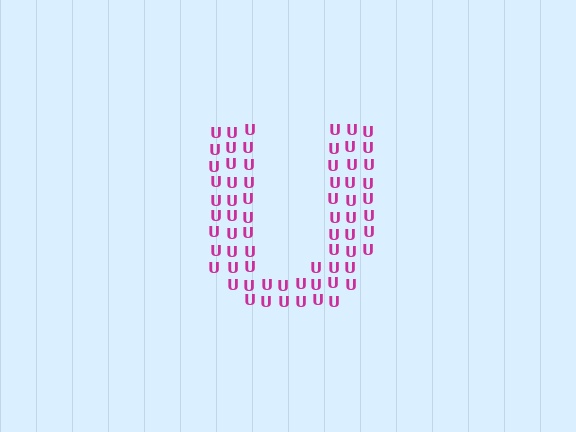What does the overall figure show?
The overall figure shows the letter U.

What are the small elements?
The small elements are letter U's.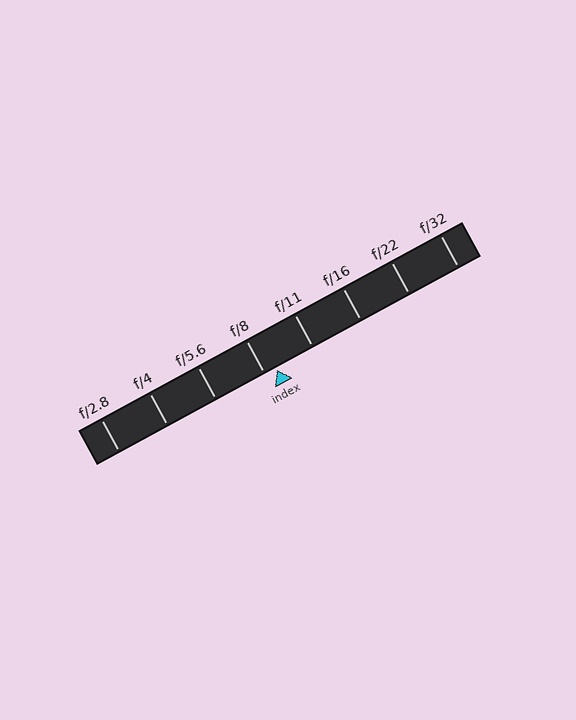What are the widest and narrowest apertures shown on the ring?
The widest aperture shown is f/2.8 and the narrowest is f/32.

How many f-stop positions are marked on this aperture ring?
There are 8 f-stop positions marked.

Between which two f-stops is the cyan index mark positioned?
The index mark is between f/8 and f/11.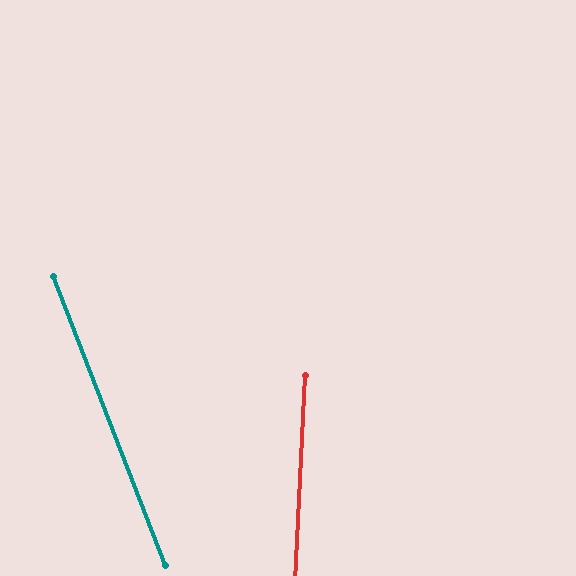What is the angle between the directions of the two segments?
Approximately 24 degrees.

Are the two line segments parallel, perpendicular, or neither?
Neither parallel nor perpendicular — they differ by about 24°.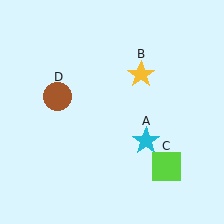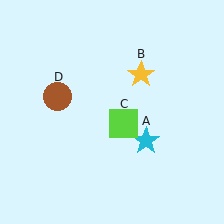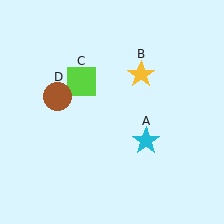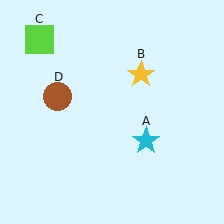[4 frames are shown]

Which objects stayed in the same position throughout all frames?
Cyan star (object A) and yellow star (object B) and brown circle (object D) remained stationary.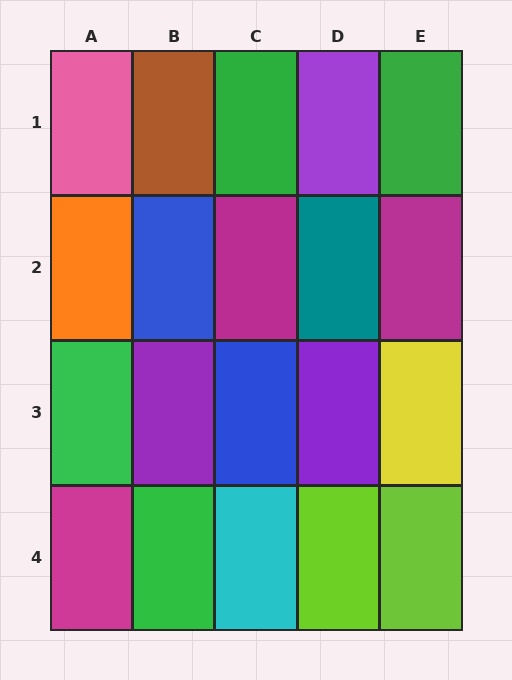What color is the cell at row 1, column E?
Green.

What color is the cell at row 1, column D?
Purple.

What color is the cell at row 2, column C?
Magenta.